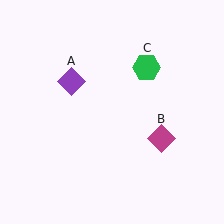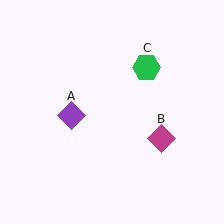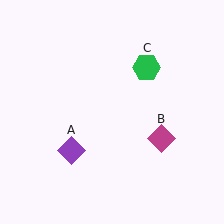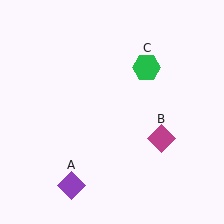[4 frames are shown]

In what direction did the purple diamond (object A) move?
The purple diamond (object A) moved down.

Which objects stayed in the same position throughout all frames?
Magenta diamond (object B) and green hexagon (object C) remained stationary.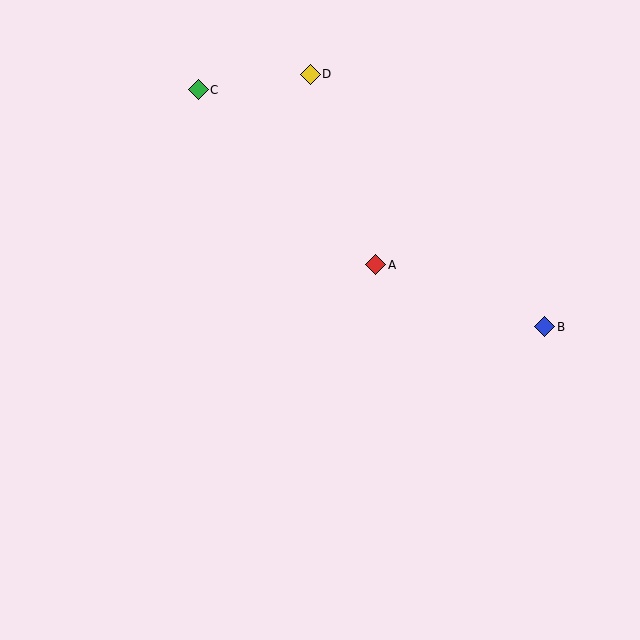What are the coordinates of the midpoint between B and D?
The midpoint between B and D is at (427, 201).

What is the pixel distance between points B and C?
The distance between B and C is 420 pixels.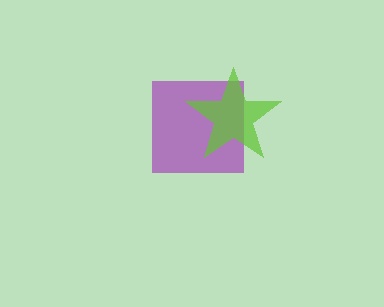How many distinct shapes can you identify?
There are 2 distinct shapes: a purple square, a lime star.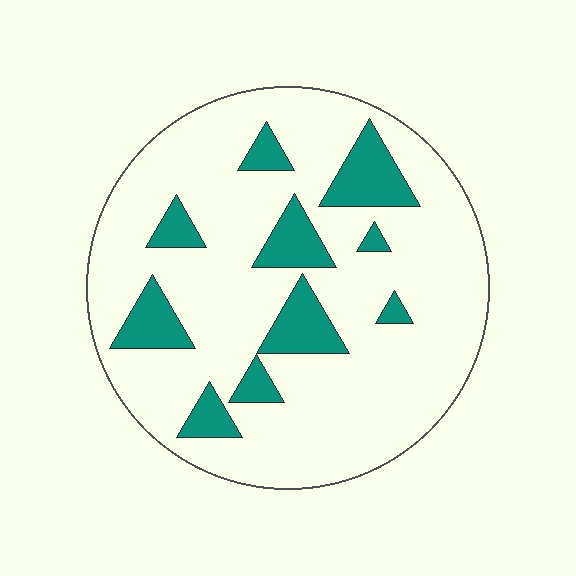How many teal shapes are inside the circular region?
10.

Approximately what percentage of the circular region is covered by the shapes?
Approximately 20%.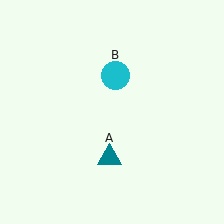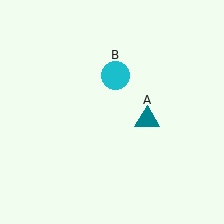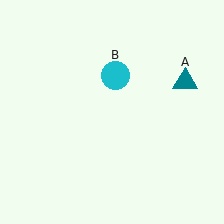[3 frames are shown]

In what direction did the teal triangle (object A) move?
The teal triangle (object A) moved up and to the right.